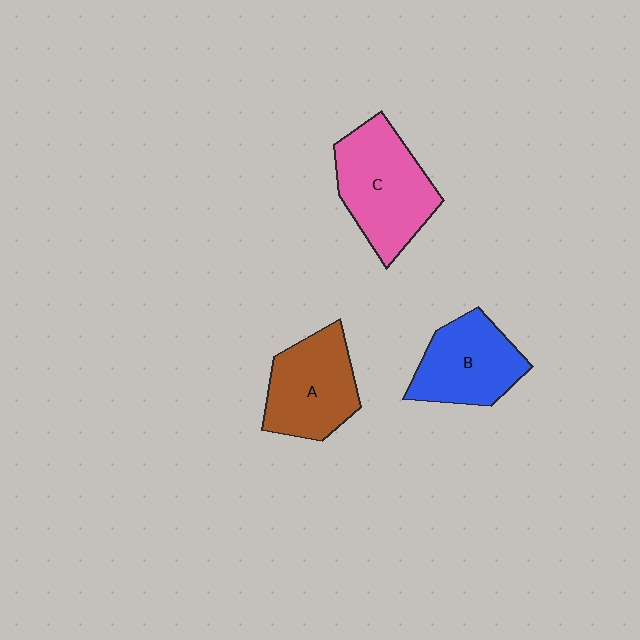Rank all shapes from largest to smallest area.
From largest to smallest: C (pink), A (brown), B (blue).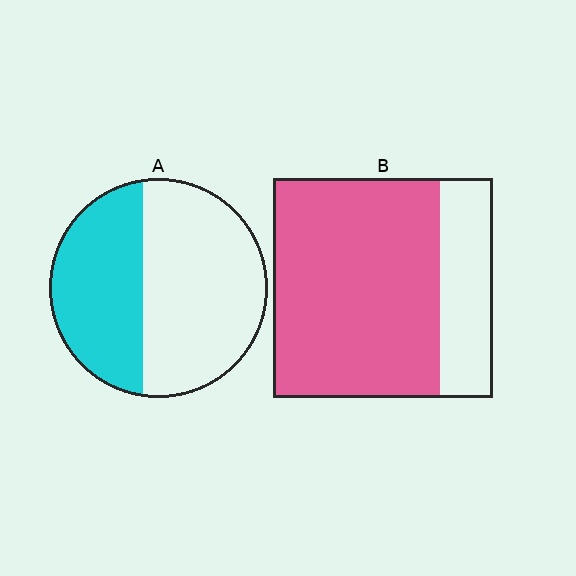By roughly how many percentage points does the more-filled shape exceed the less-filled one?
By roughly 35 percentage points (B over A).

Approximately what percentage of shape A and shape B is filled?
A is approximately 40% and B is approximately 75%.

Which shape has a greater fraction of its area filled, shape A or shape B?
Shape B.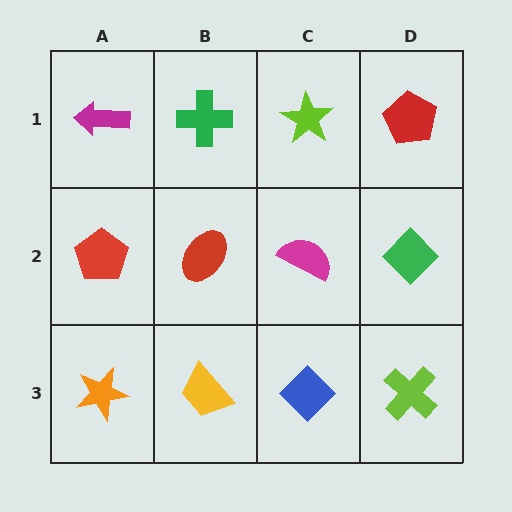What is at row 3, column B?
A yellow trapezoid.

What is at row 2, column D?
A green diamond.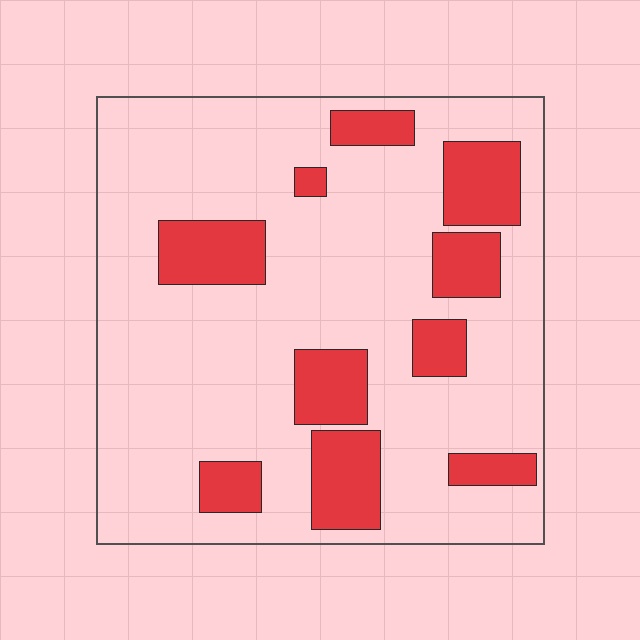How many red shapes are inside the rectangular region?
10.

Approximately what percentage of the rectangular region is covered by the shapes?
Approximately 20%.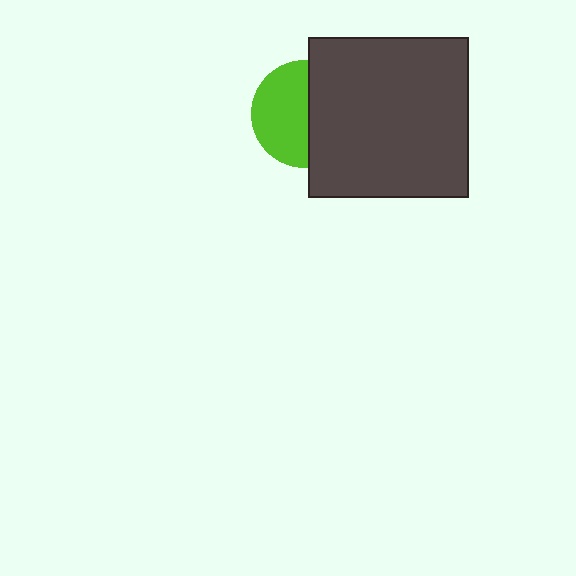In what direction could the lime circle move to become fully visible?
The lime circle could move left. That would shift it out from behind the dark gray square entirely.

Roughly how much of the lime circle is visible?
About half of it is visible (roughly 53%).